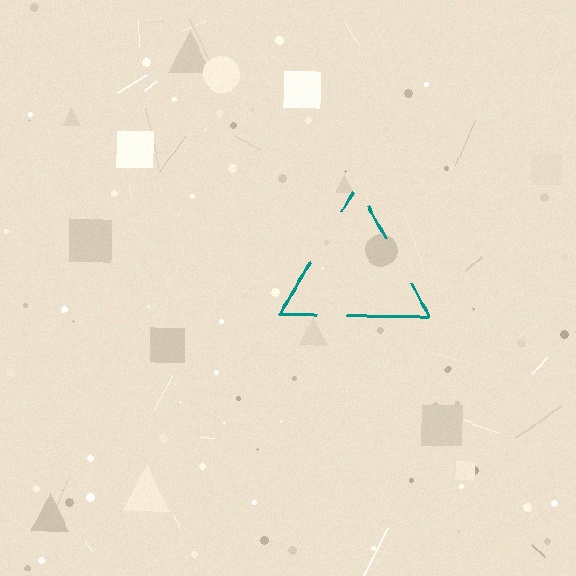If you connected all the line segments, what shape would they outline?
They would outline a triangle.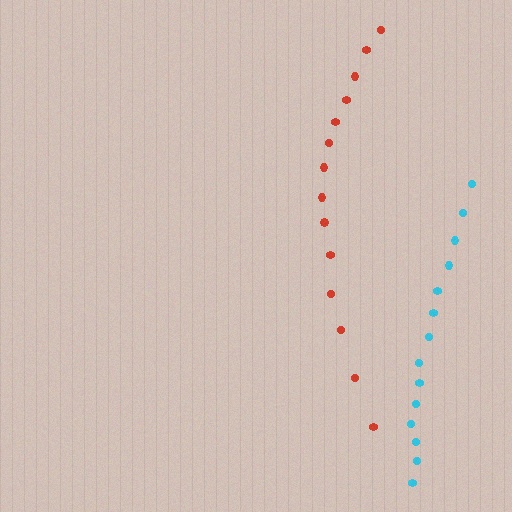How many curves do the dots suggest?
There are 2 distinct paths.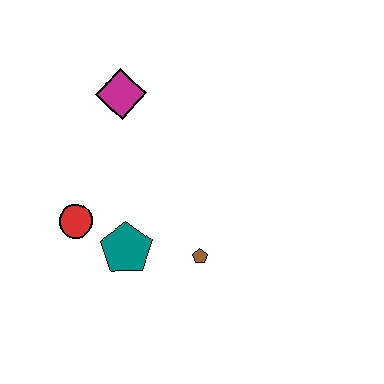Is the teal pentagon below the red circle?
Yes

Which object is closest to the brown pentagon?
The teal pentagon is closest to the brown pentagon.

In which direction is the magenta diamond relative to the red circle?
The magenta diamond is above the red circle.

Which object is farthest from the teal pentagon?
The magenta diamond is farthest from the teal pentagon.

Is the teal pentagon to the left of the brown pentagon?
Yes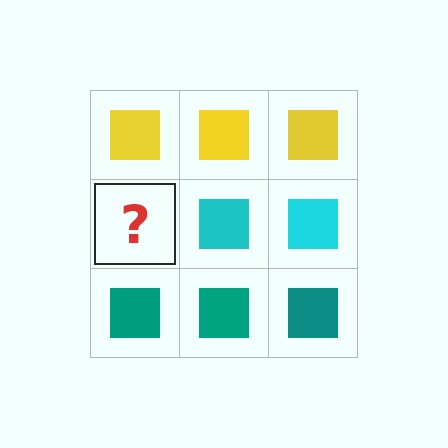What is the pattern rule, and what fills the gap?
The rule is that each row has a consistent color. The gap should be filled with a cyan square.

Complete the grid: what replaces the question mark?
The question mark should be replaced with a cyan square.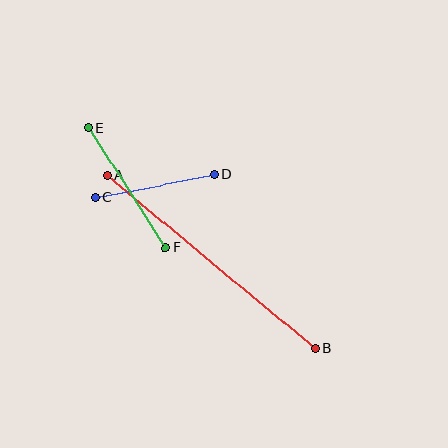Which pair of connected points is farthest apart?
Points A and B are farthest apart.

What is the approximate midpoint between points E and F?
The midpoint is at approximately (127, 188) pixels.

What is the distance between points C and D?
The distance is approximately 121 pixels.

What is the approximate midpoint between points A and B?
The midpoint is at approximately (211, 262) pixels.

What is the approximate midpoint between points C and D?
The midpoint is at approximately (154, 186) pixels.